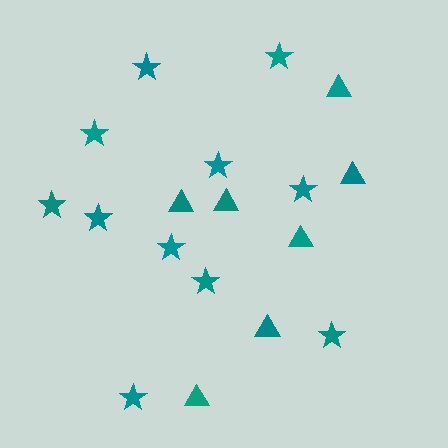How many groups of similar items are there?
There are 2 groups: one group of stars (11) and one group of triangles (7).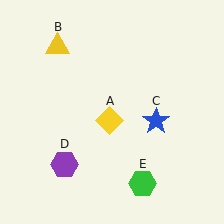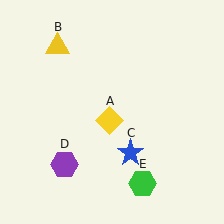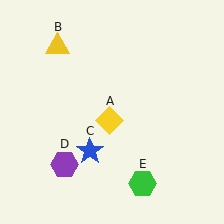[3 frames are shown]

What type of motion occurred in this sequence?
The blue star (object C) rotated clockwise around the center of the scene.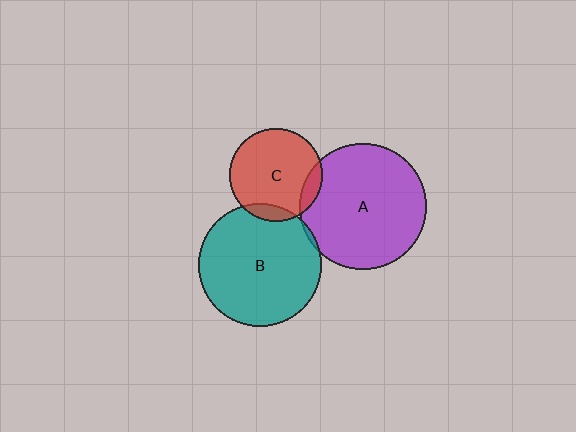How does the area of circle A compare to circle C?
Approximately 1.9 times.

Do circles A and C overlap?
Yes.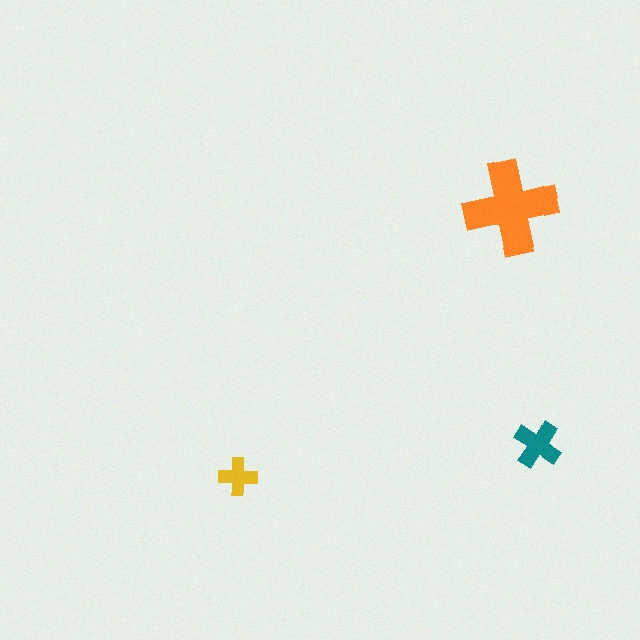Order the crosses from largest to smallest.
the orange one, the teal one, the yellow one.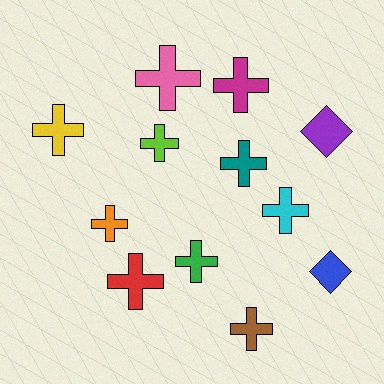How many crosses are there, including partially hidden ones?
There are 10 crosses.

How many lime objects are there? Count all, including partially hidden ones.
There is 1 lime object.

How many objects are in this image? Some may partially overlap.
There are 12 objects.